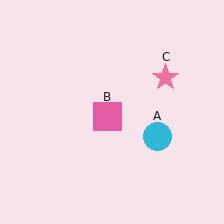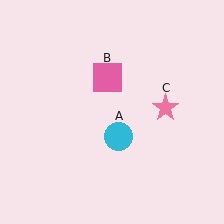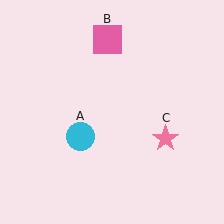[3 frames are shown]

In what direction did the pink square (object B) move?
The pink square (object B) moved up.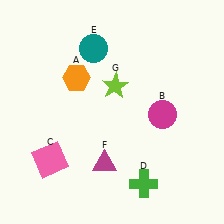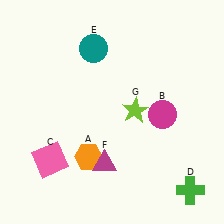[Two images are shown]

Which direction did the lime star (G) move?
The lime star (G) moved down.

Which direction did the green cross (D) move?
The green cross (D) moved right.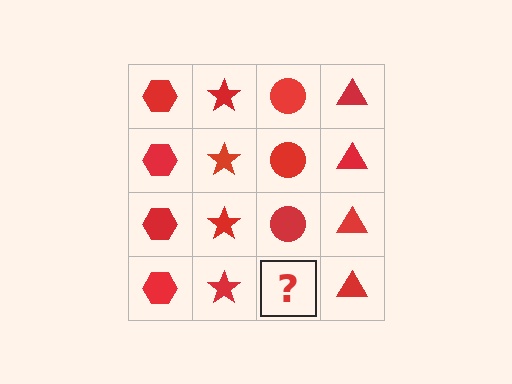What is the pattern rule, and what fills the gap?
The rule is that each column has a consistent shape. The gap should be filled with a red circle.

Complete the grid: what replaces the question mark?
The question mark should be replaced with a red circle.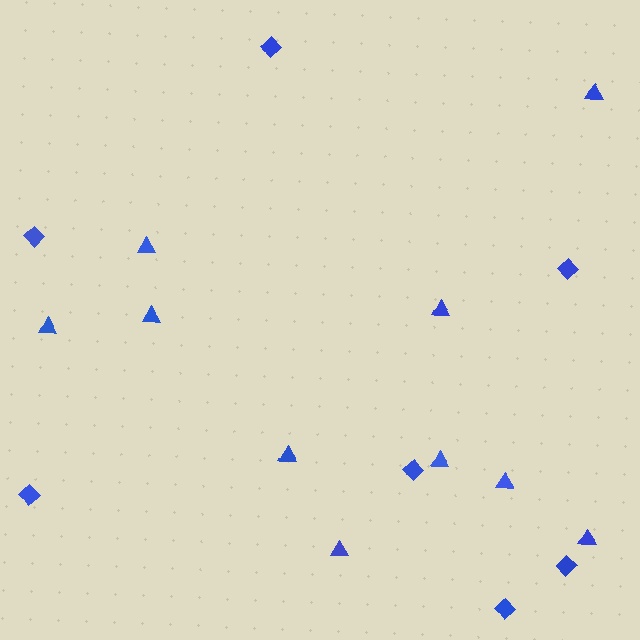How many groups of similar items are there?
There are 2 groups: one group of triangles (10) and one group of diamonds (7).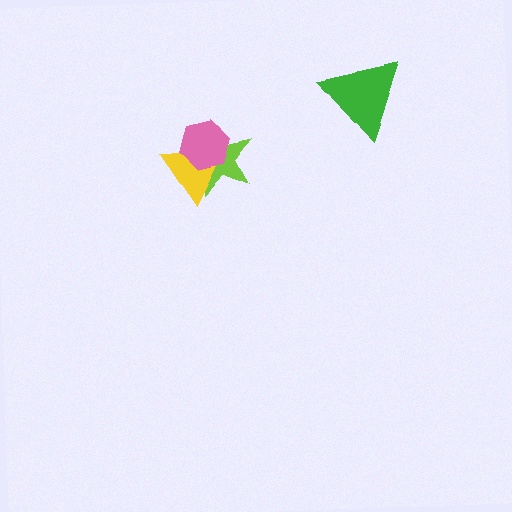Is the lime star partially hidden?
Yes, it is partially covered by another shape.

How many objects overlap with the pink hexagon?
2 objects overlap with the pink hexagon.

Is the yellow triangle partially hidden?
Yes, it is partially covered by another shape.